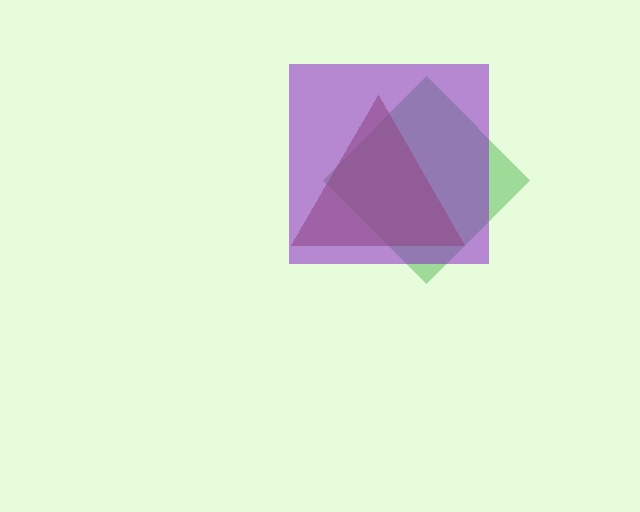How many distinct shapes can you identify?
There are 3 distinct shapes: a green diamond, a brown triangle, a purple square.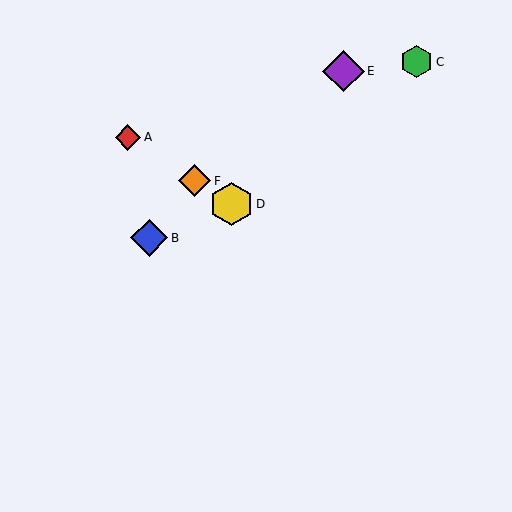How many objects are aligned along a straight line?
3 objects (A, D, F) are aligned along a straight line.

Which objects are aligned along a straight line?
Objects A, D, F are aligned along a straight line.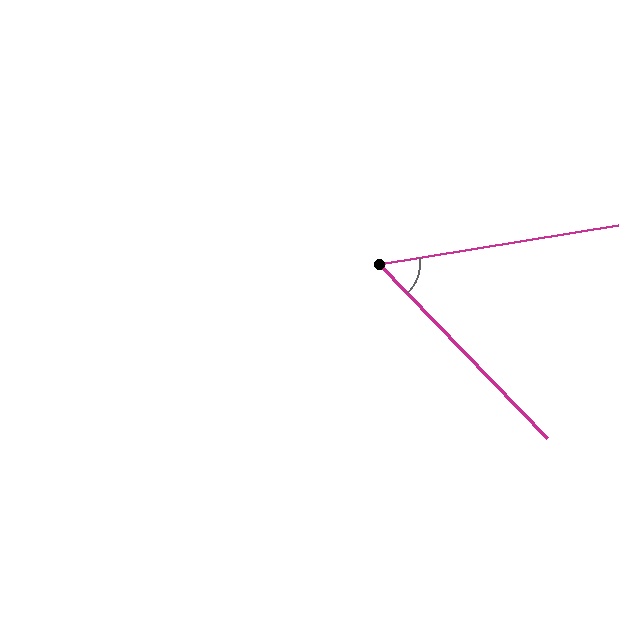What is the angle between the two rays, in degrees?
Approximately 55 degrees.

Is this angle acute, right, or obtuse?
It is acute.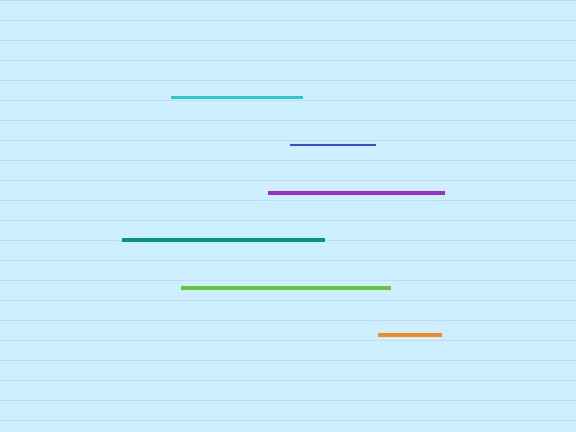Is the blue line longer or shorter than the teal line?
The teal line is longer than the blue line.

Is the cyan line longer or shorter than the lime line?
The lime line is longer than the cyan line.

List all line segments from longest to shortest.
From longest to shortest: lime, teal, purple, cyan, blue, orange.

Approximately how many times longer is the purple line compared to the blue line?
The purple line is approximately 2.1 times the length of the blue line.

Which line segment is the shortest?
The orange line is the shortest at approximately 63 pixels.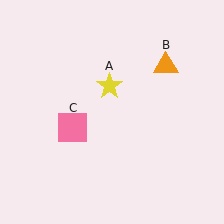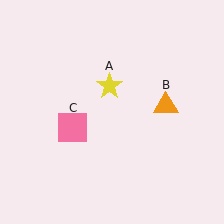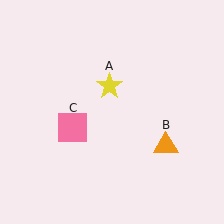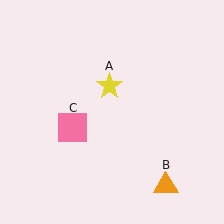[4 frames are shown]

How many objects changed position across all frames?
1 object changed position: orange triangle (object B).